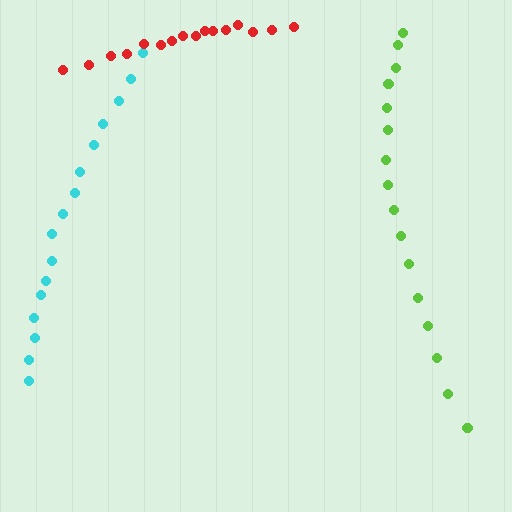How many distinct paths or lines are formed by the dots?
There are 3 distinct paths.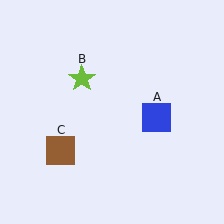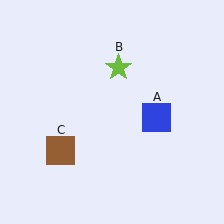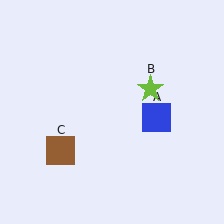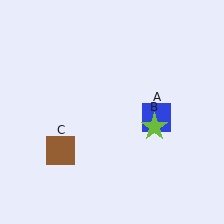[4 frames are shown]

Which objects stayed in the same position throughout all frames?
Blue square (object A) and brown square (object C) remained stationary.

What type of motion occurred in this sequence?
The lime star (object B) rotated clockwise around the center of the scene.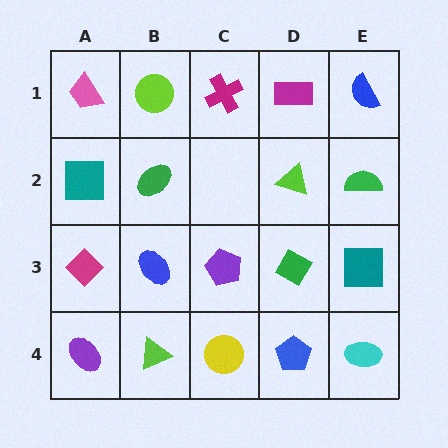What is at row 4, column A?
A purple ellipse.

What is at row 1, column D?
A magenta rectangle.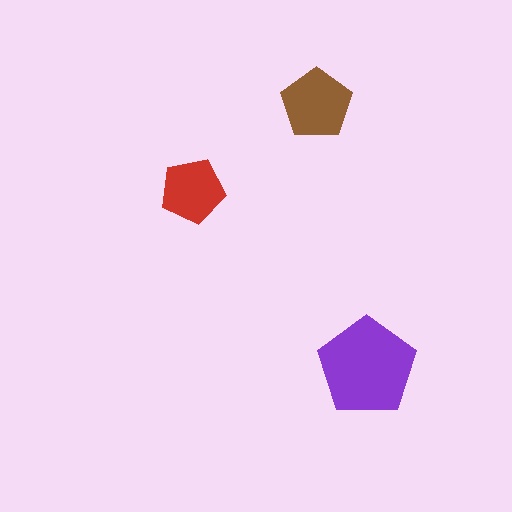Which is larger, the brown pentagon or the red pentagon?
The brown one.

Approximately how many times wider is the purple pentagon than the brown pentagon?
About 1.5 times wider.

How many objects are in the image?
There are 3 objects in the image.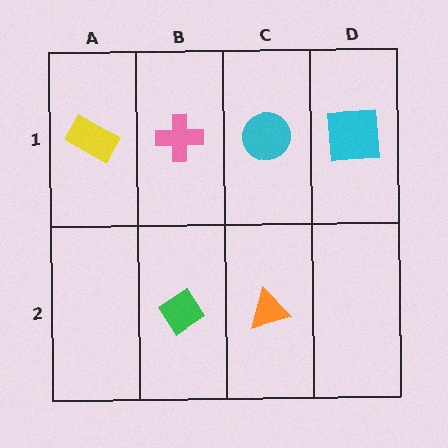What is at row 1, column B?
A pink cross.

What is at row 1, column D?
A cyan square.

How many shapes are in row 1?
4 shapes.